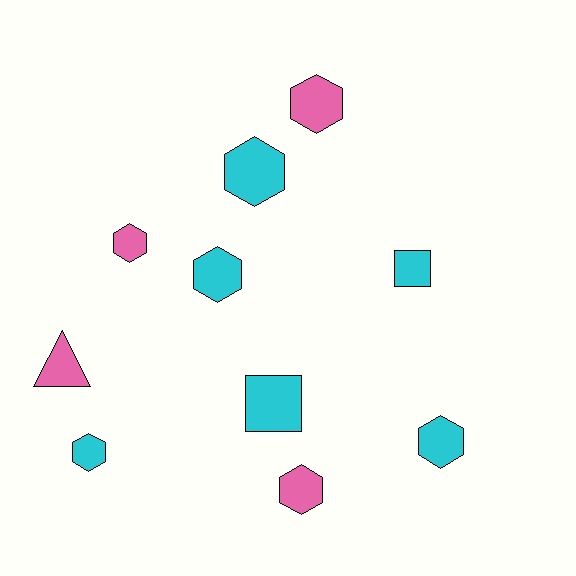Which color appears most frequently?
Cyan, with 6 objects.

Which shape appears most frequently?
Hexagon, with 7 objects.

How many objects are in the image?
There are 10 objects.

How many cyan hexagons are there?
There are 4 cyan hexagons.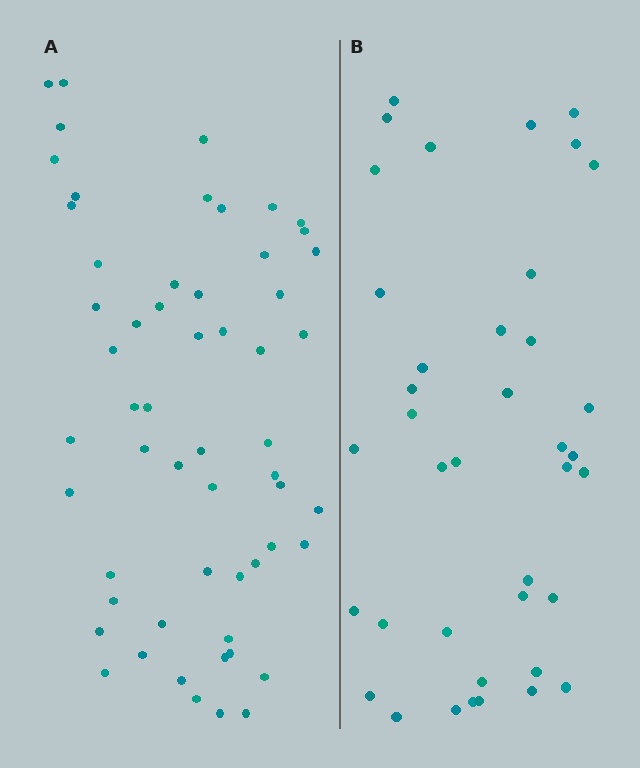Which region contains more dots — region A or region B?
Region A (the left region) has more dots.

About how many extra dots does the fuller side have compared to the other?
Region A has approximately 20 more dots than region B.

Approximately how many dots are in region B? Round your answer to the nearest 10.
About 40 dots. (The exact count is 39, which rounds to 40.)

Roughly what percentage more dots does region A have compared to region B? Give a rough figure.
About 45% more.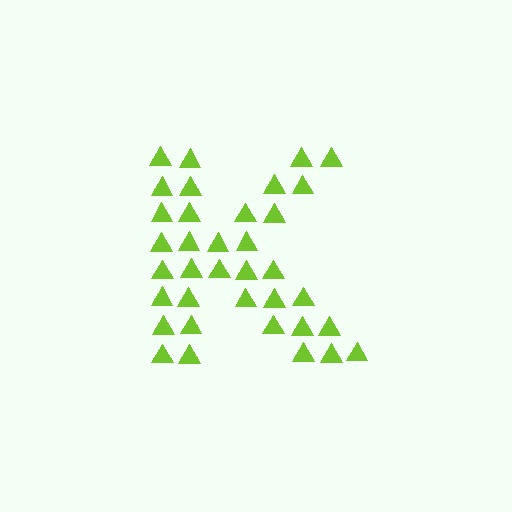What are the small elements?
The small elements are triangles.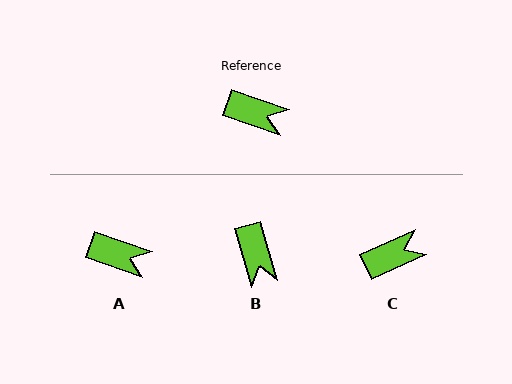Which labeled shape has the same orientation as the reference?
A.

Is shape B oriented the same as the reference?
No, it is off by about 54 degrees.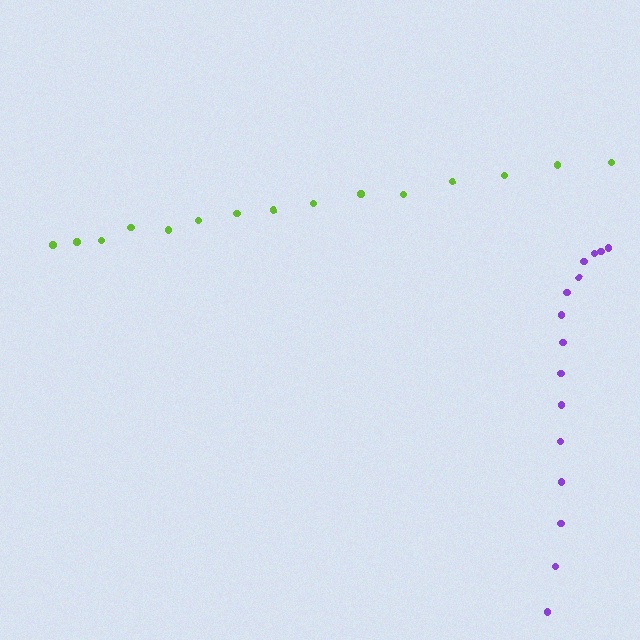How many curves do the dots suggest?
There are 2 distinct paths.